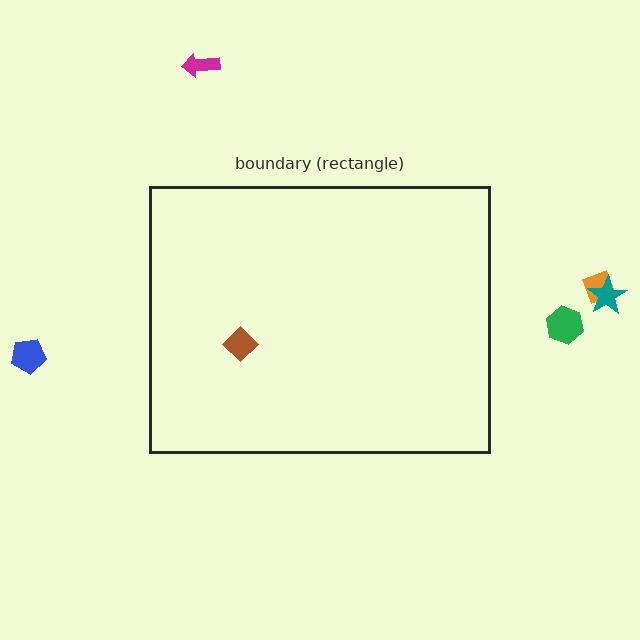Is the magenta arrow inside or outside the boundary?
Outside.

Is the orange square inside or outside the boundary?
Outside.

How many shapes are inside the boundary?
1 inside, 5 outside.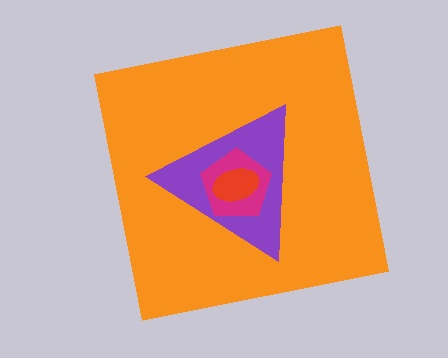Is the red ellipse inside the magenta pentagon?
Yes.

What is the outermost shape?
The orange square.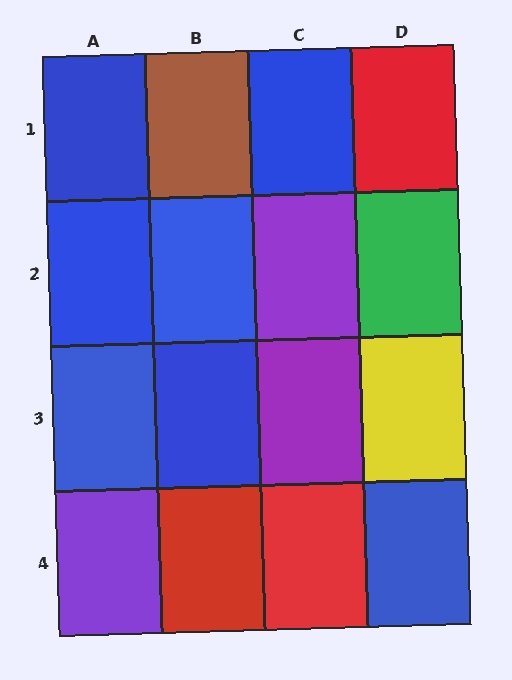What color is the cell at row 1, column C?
Blue.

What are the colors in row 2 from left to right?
Blue, blue, purple, green.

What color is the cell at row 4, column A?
Purple.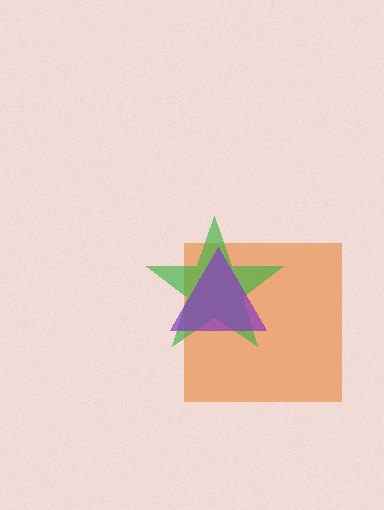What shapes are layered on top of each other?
The layered shapes are: an orange square, a green star, a purple triangle.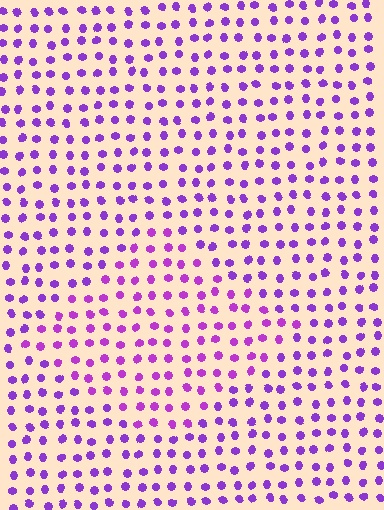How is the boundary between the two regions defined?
The boundary is defined purely by a slight shift in hue (about 18 degrees). Spacing, size, and orientation are identical on both sides.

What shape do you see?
I see a diamond.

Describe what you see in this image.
The image is filled with small purple elements in a uniform arrangement. A diamond-shaped region is visible where the elements are tinted to a slightly different hue, forming a subtle color boundary.